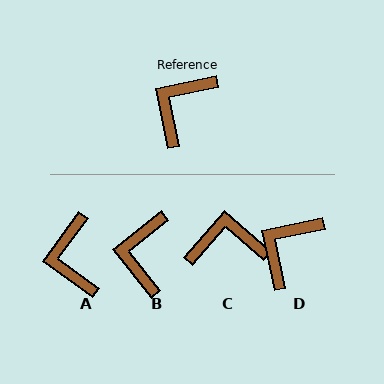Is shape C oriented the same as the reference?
No, it is off by about 52 degrees.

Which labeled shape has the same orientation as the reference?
D.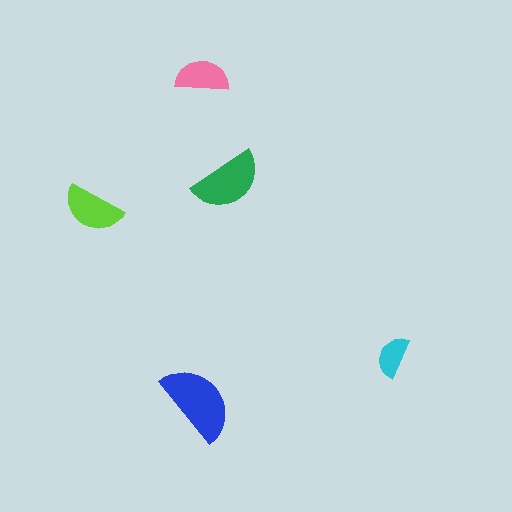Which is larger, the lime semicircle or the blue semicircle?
The blue one.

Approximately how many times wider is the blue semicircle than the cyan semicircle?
About 2 times wider.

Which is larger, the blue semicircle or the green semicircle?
The blue one.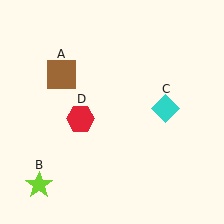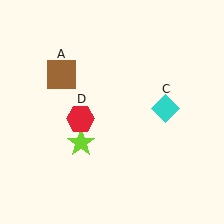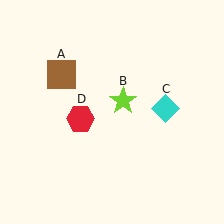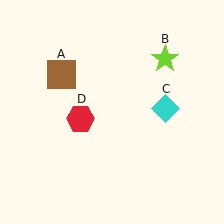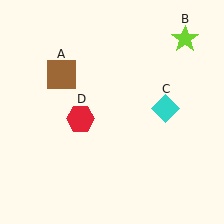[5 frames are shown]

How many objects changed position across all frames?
1 object changed position: lime star (object B).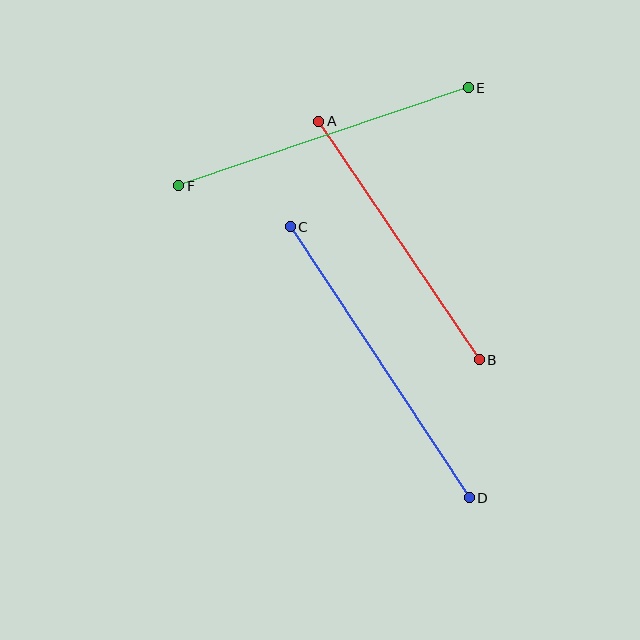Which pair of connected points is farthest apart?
Points C and D are farthest apart.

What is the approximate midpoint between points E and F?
The midpoint is at approximately (323, 137) pixels.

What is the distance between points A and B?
The distance is approximately 287 pixels.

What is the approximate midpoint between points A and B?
The midpoint is at approximately (399, 240) pixels.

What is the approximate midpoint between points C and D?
The midpoint is at approximately (380, 362) pixels.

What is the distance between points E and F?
The distance is approximately 305 pixels.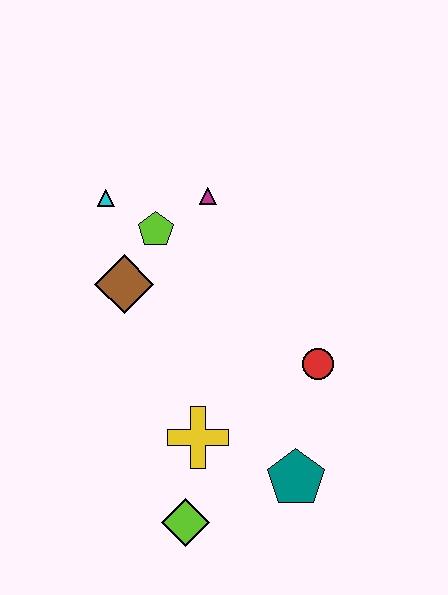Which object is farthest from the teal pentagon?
The cyan triangle is farthest from the teal pentagon.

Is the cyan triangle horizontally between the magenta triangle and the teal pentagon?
No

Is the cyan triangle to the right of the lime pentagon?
No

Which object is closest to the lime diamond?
The yellow cross is closest to the lime diamond.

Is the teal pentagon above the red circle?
No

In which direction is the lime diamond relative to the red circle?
The lime diamond is below the red circle.